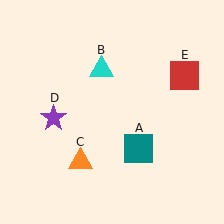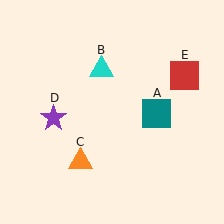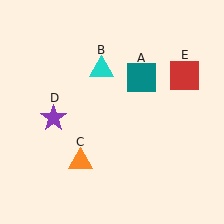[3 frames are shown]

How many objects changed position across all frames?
1 object changed position: teal square (object A).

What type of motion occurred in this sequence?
The teal square (object A) rotated counterclockwise around the center of the scene.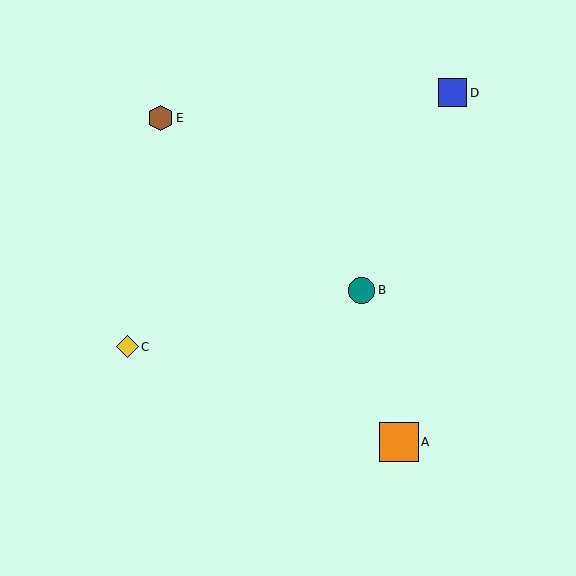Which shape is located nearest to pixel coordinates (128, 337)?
The yellow diamond (labeled C) at (127, 347) is nearest to that location.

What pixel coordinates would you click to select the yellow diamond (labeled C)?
Click at (127, 347) to select the yellow diamond C.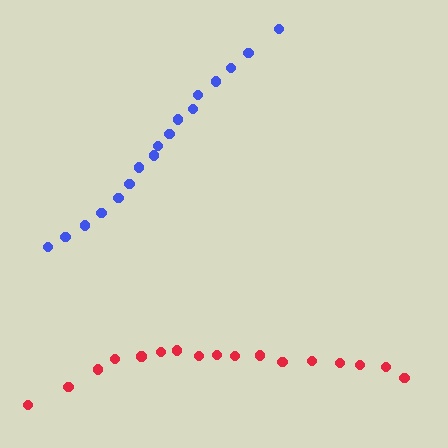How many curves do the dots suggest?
There are 2 distinct paths.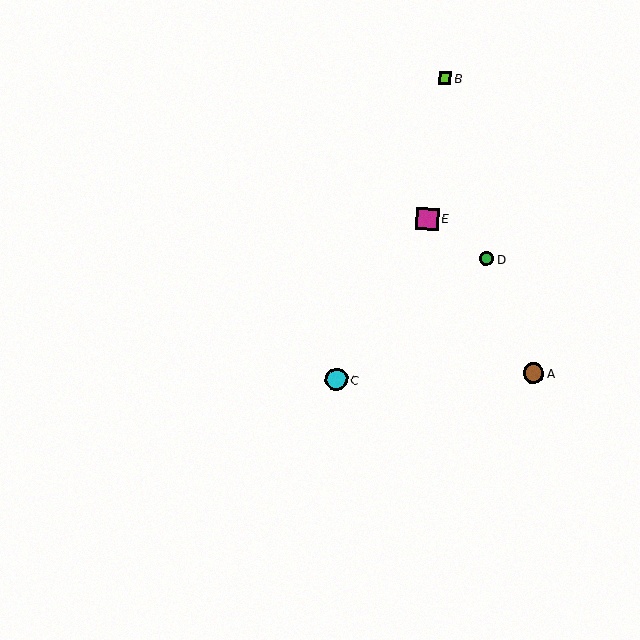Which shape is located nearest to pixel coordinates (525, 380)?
The brown circle (labeled A) at (533, 373) is nearest to that location.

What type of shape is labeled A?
Shape A is a brown circle.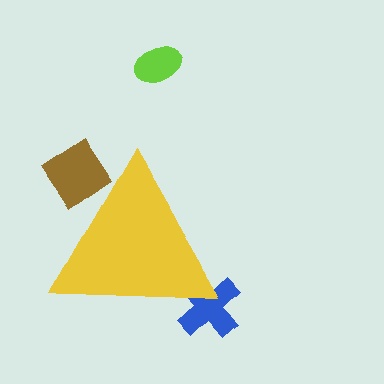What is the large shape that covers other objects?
A yellow triangle.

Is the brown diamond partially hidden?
Yes, the brown diamond is partially hidden behind the yellow triangle.